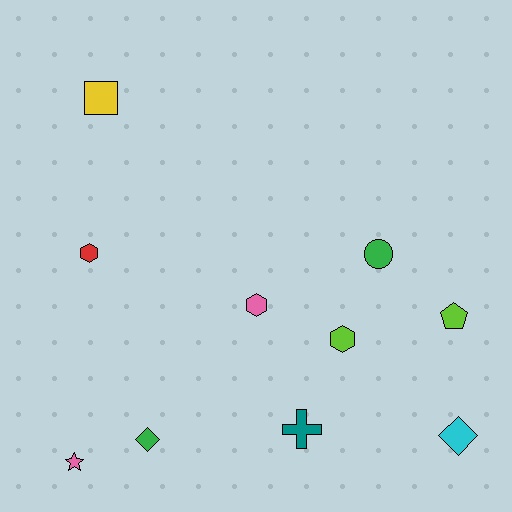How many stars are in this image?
There is 1 star.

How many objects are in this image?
There are 10 objects.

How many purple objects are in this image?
There are no purple objects.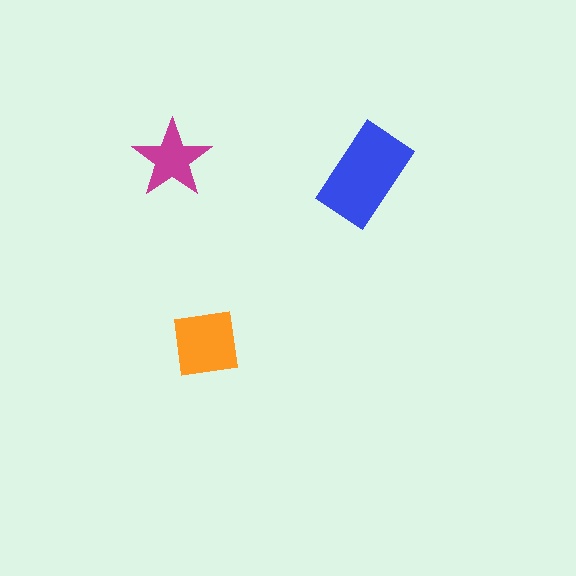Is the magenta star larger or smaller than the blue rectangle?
Smaller.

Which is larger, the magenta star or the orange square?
The orange square.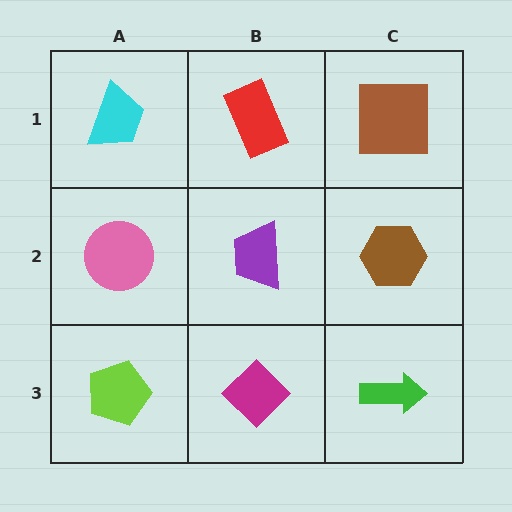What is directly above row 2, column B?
A red rectangle.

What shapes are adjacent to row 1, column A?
A pink circle (row 2, column A), a red rectangle (row 1, column B).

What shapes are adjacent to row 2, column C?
A brown square (row 1, column C), a green arrow (row 3, column C), a purple trapezoid (row 2, column B).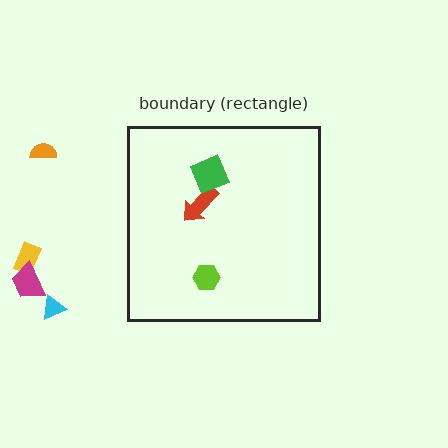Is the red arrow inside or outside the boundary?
Inside.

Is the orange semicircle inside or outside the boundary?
Outside.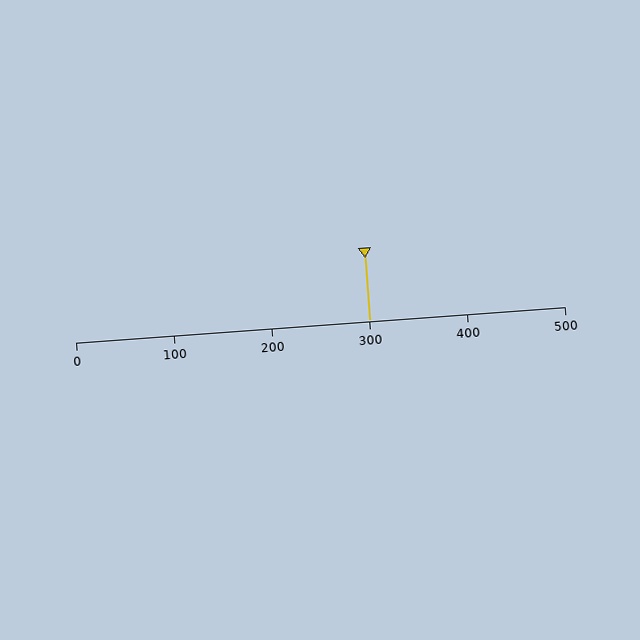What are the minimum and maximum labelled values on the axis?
The axis runs from 0 to 500.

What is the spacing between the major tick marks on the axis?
The major ticks are spaced 100 apart.